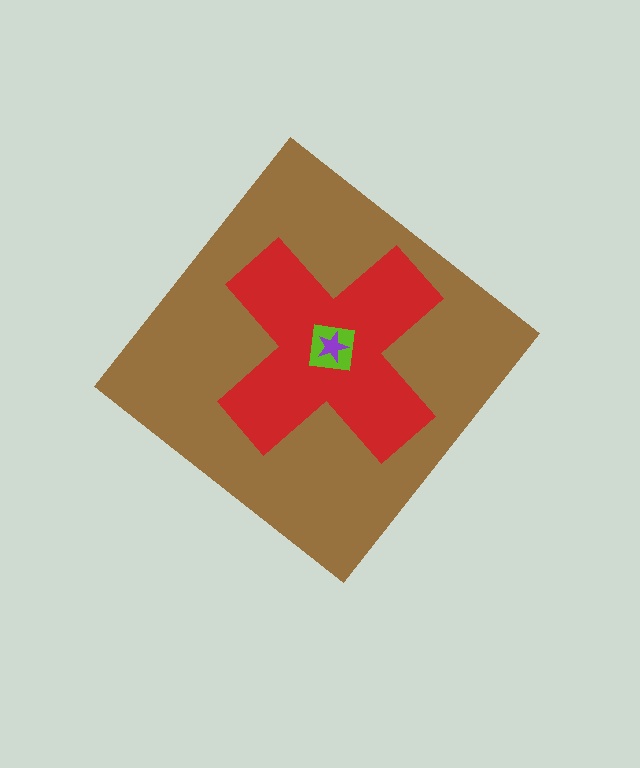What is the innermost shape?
The purple star.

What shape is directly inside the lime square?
The purple star.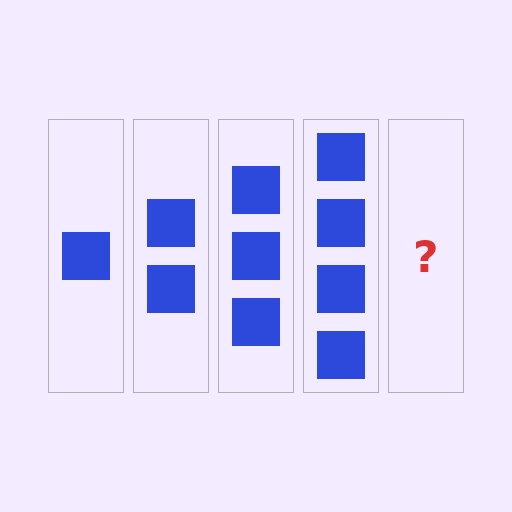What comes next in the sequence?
The next element should be 5 squares.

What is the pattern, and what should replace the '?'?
The pattern is that each step adds one more square. The '?' should be 5 squares.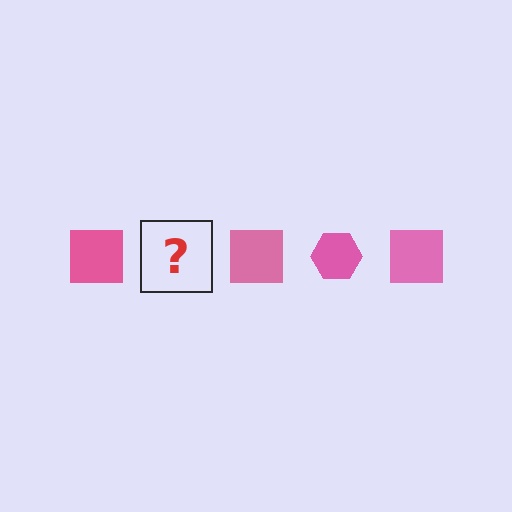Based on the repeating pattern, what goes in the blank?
The blank should be a pink hexagon.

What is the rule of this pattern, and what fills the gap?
The rule is that the pattern cycles through square, hexagon shapes in pink. The gap should be filled with a pink hexagon.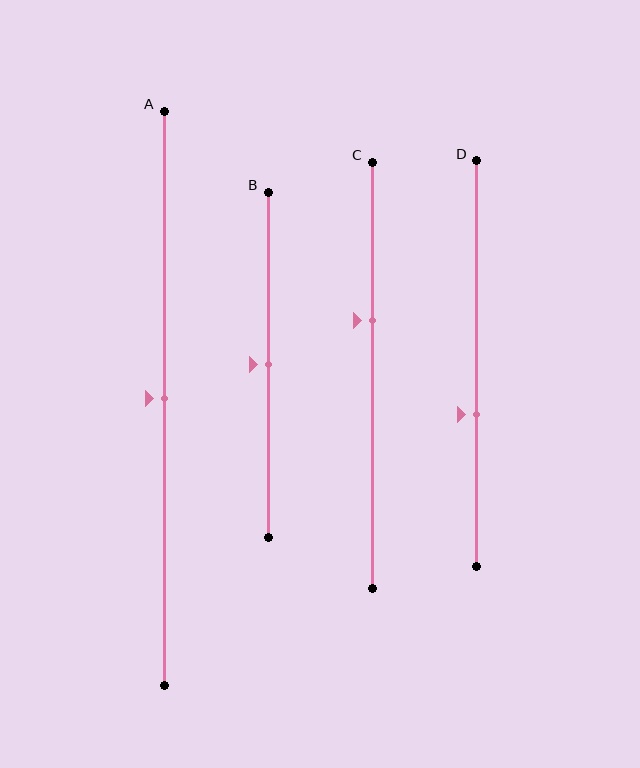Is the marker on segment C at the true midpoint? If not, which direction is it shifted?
No, the marker on segment C is shifted upward by about 13% of the segment length.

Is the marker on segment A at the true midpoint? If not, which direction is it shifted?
Yes, the marker on segment A is at the true midpoint.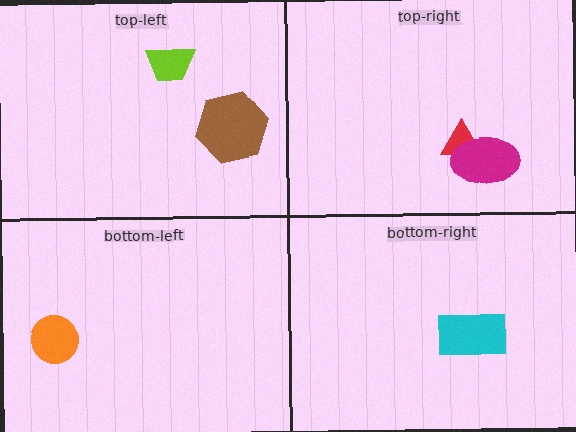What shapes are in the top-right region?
The red triangle, the magenta ellipse.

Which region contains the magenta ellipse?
The top-right region.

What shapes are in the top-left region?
The lime trapezoid, the brown hexagon.